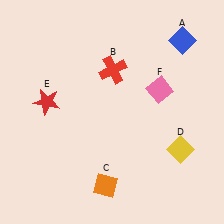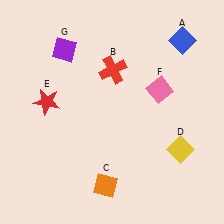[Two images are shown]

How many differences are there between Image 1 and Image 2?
There is 1 difference between the two images.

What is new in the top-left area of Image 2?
A purple diamond (G) was added in the top-left area of Image 2.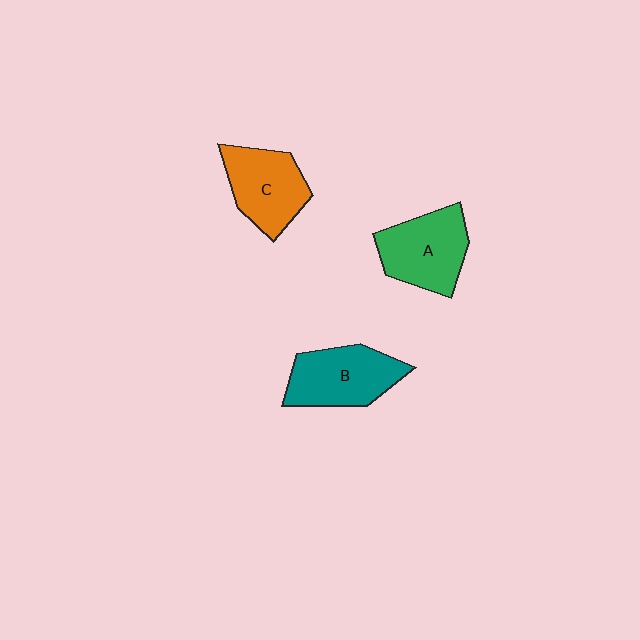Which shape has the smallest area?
Shape C (orange).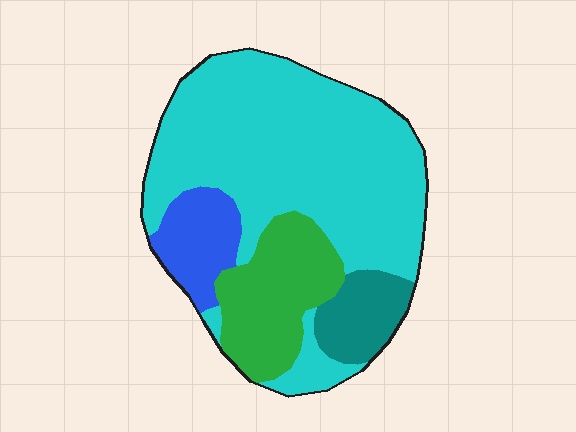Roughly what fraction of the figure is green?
Green takes up between a sixth and a third of the figure.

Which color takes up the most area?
Cyan, at roughly 60%.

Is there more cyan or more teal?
Cyan.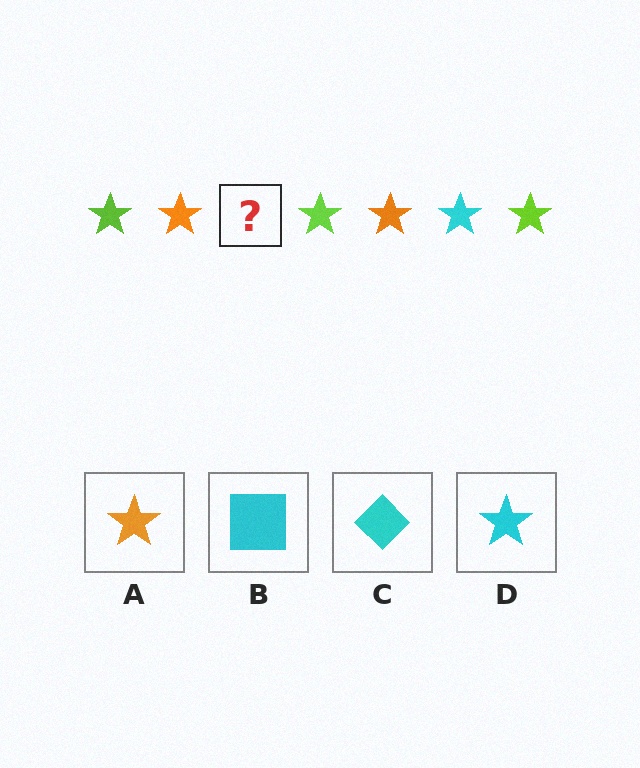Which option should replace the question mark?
Option D.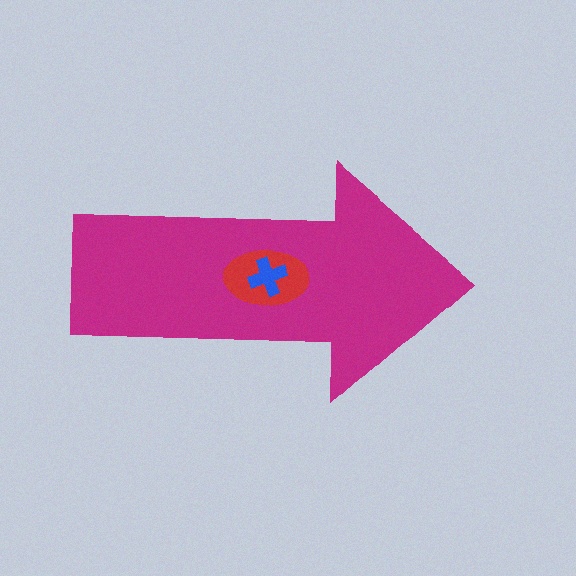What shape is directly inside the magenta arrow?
The red ellipse.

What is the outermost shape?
The magenta arrow.